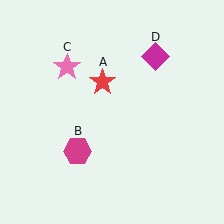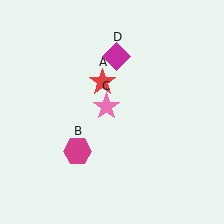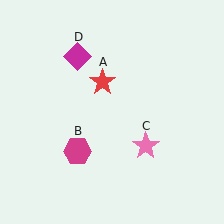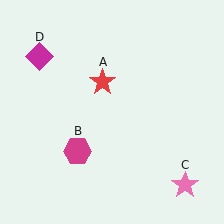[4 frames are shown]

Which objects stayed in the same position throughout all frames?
Red star (object A) and magenta hexagon (object B) remained stationary.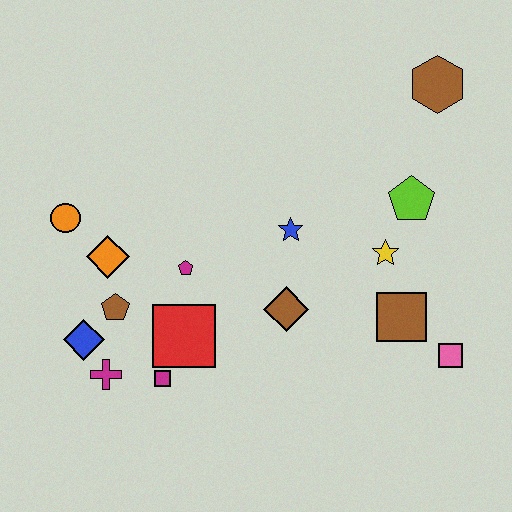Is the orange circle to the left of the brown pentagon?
Yes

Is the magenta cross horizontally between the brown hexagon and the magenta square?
No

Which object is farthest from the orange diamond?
The brown hexagon is farthest from the orange diamond.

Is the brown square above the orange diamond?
No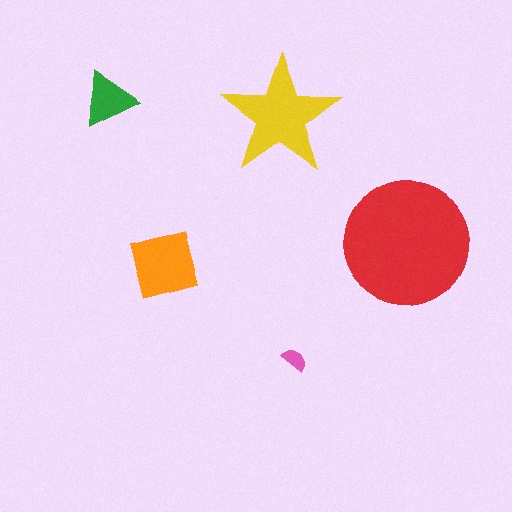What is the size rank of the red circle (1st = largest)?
1st.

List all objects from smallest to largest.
The pink semicircle, the green triangle, the orange square, the yellow star, the red circle.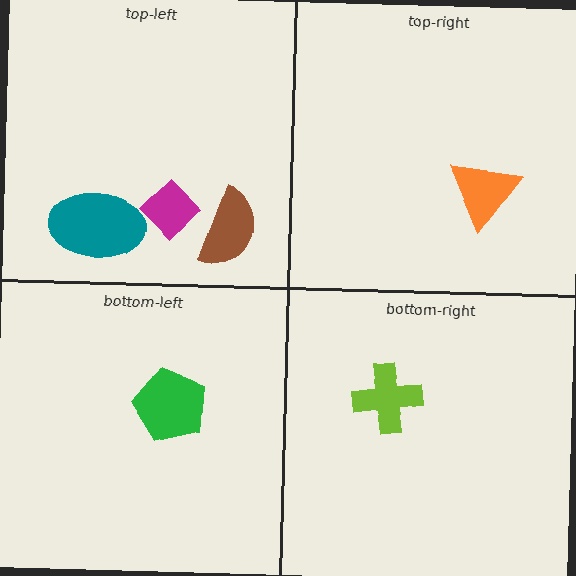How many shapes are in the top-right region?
1.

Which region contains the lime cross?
The bottom-right region.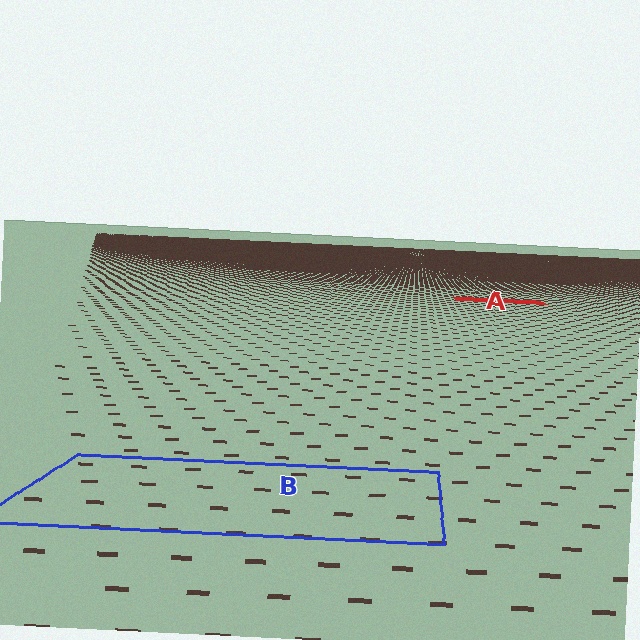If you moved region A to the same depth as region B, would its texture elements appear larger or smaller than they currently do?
They would appear larger. At a closer depth, the same texture elements are projected at a bigger on-screen size.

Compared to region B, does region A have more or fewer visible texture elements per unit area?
Region A has more texture elements per unit area — they are packed more densely because it is farther away.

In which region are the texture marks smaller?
The texture marks are smaller in region A, because it is farther away.